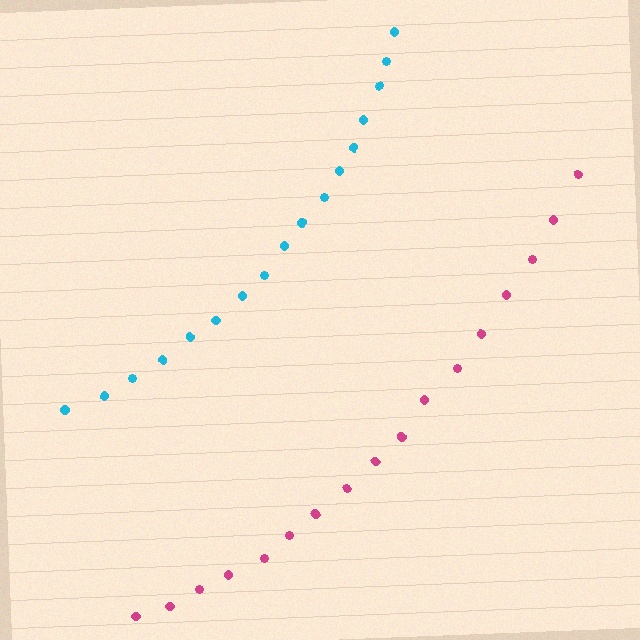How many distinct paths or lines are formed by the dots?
There are 2 distinct paths.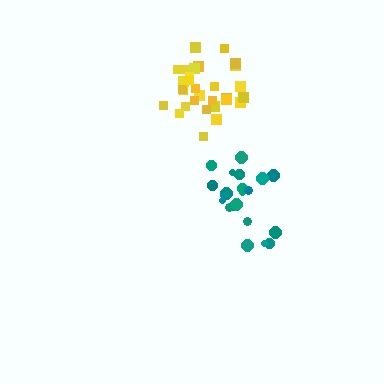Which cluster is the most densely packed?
Yellow.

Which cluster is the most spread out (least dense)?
Teal.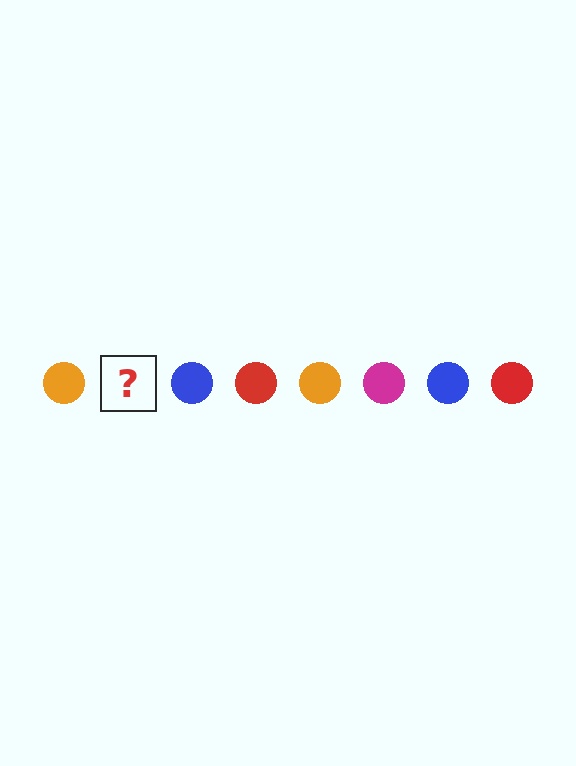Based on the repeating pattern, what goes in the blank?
The blank should be a magenta circle.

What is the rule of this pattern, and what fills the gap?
The rule is that the pattern cycles through orange, magenta, blue, red circles. The gap should be filled with a magenta circle.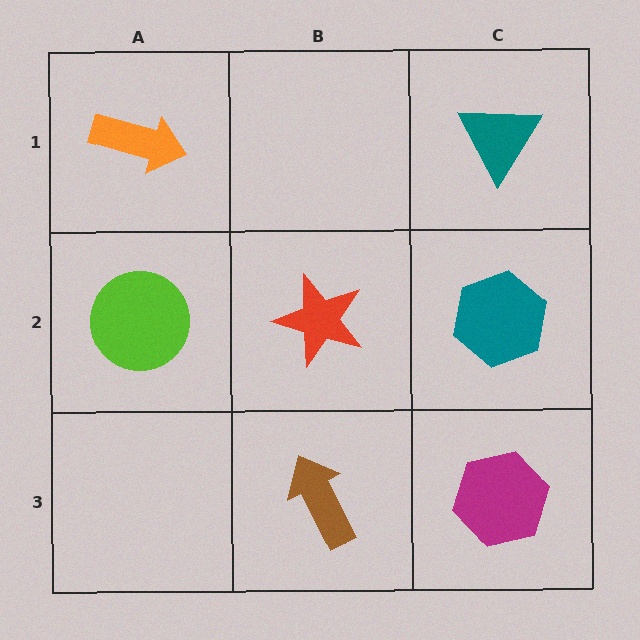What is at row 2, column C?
A teal hexagon.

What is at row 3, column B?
A brown arrow.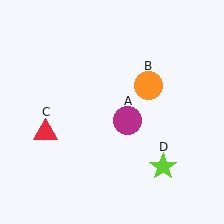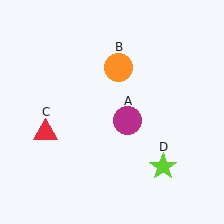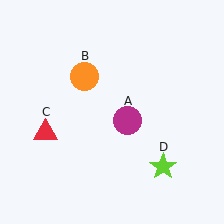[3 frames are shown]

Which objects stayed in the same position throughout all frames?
Magenta circle (object A) and red triangle (object C) and lime star (object D) remained stationary.